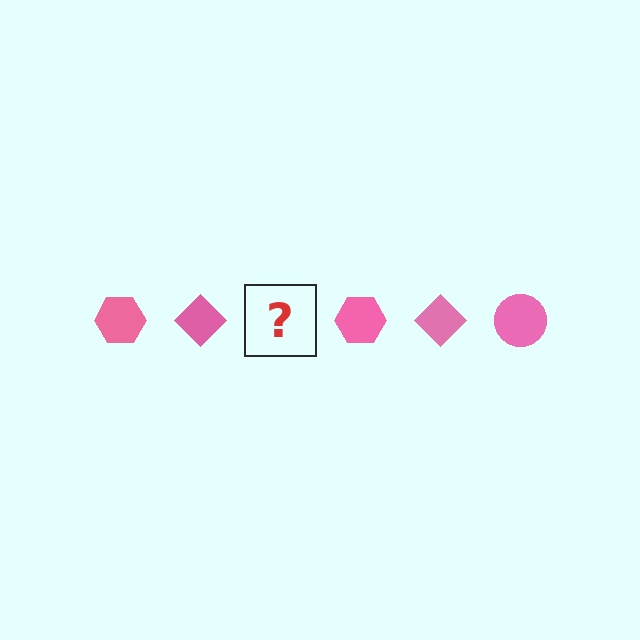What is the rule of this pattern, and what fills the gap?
The rule is that the pattern cycles through hexagon, diamond, circle shapes in pink. The gap should be filled with a pink circle.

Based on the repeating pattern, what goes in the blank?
The blank should be a pink circle.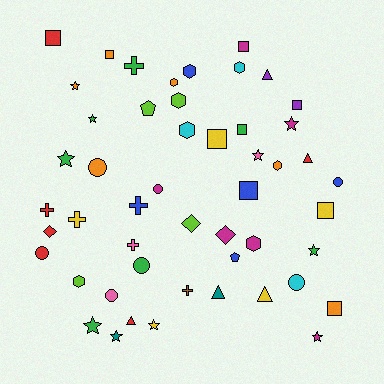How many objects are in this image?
There are 50 objects.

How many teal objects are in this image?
There are 2 teal objects.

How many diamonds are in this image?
There are 3 diamonds.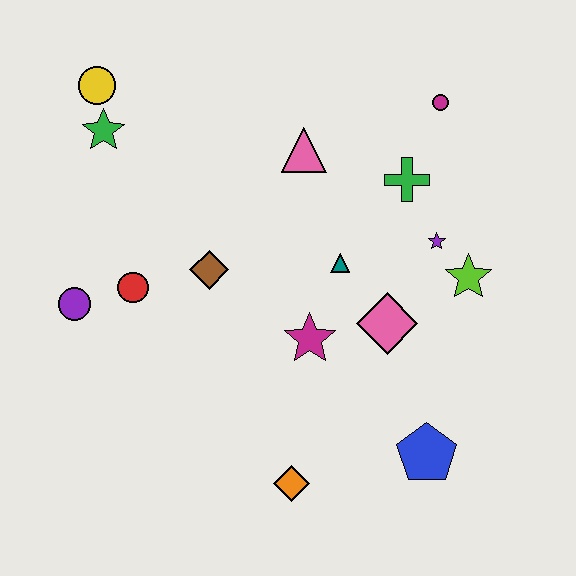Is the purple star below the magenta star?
No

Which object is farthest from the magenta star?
The yellow circle is farthest from the magenta star.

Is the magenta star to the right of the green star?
Yes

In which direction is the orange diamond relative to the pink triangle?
The orange diamond is below the pink triangle.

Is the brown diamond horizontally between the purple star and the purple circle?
Yes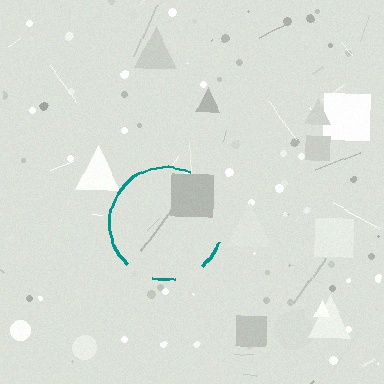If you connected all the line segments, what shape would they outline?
They would outline a circle.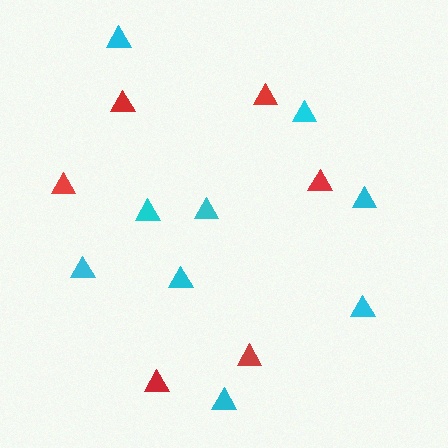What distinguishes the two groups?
There are 2 groups: one group of red triangles (6) and one group of cyan triangles (9).